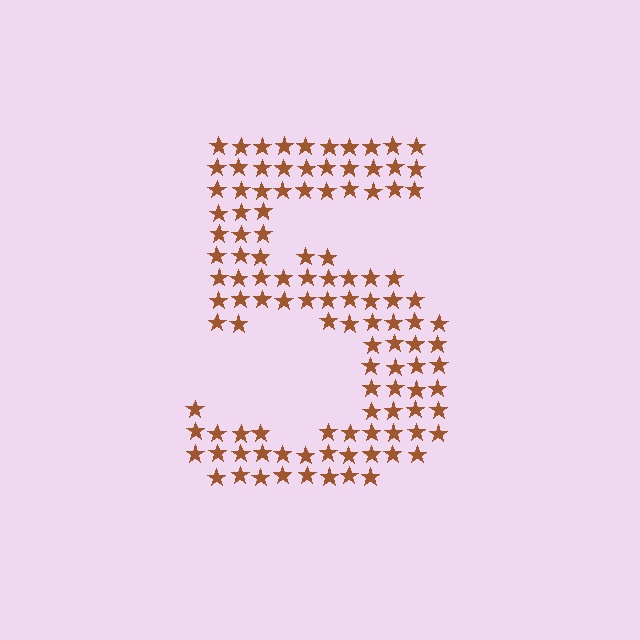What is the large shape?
The large shape is the digit 5.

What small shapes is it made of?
It is made of small stars.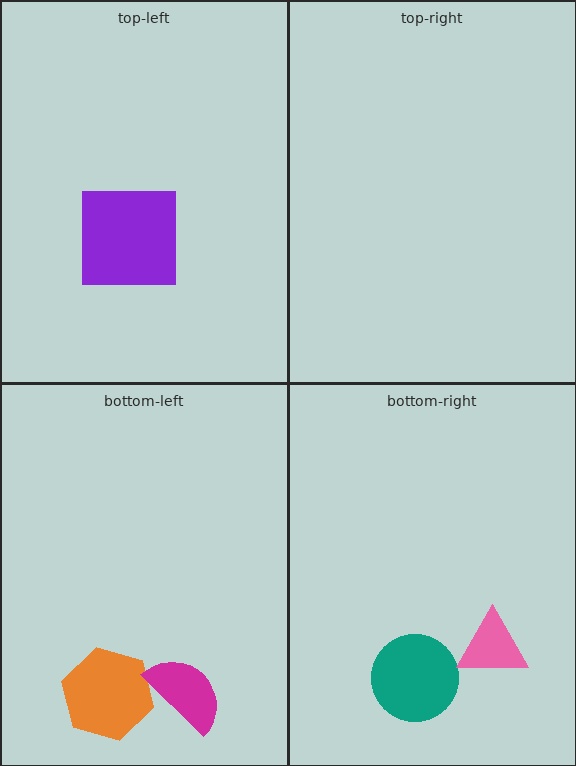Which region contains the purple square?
The top-left region.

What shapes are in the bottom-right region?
The teal circle, the pink triangle.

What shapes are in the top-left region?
The purple square.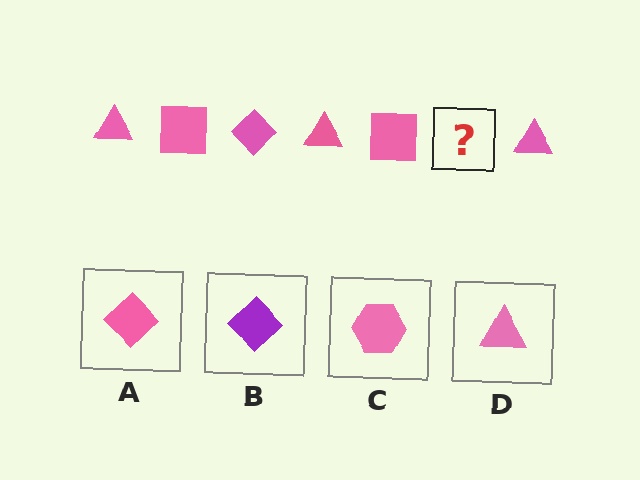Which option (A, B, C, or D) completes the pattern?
A.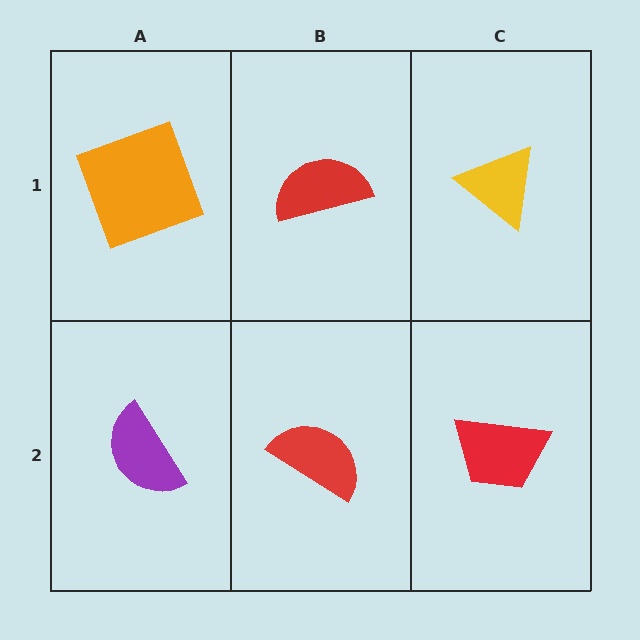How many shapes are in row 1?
3 shapes.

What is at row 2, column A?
A purple semicircle.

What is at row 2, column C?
A red trapezoid.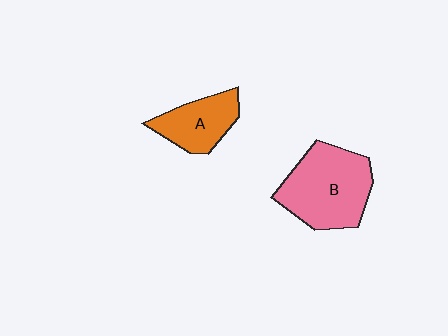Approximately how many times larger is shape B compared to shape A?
Approximately 1.7 times.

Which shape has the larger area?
Shape B (pink).